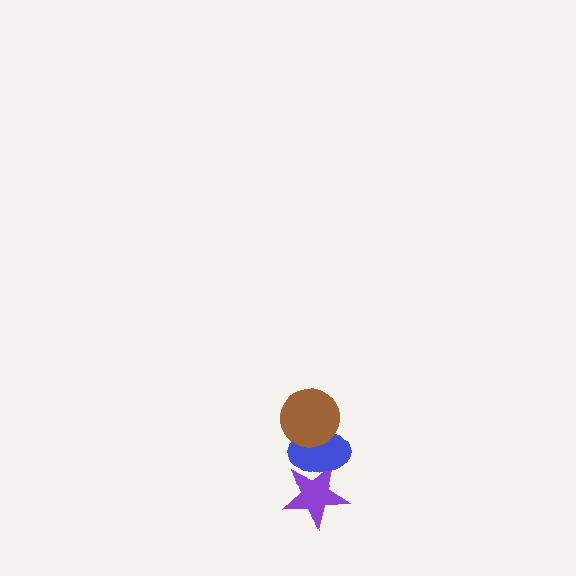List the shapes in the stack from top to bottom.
From top to bottom: the brown circle, the blue ellipse, the purple star.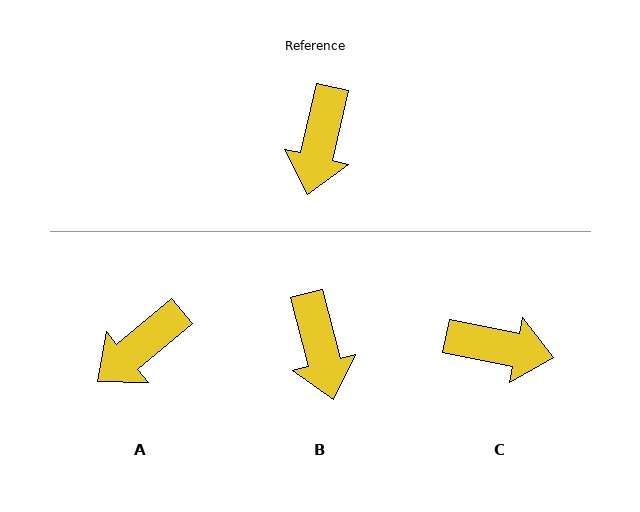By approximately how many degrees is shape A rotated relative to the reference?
Approximately 37 degrees clockwise.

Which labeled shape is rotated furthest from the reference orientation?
C, about 92 degrees away.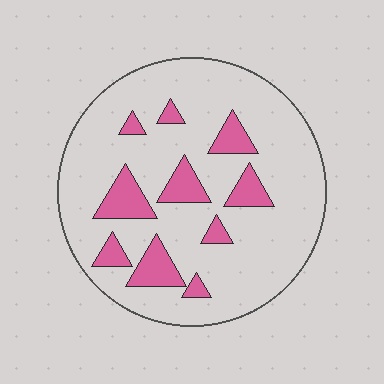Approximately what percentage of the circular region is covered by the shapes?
Approximately 15%.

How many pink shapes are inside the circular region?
10.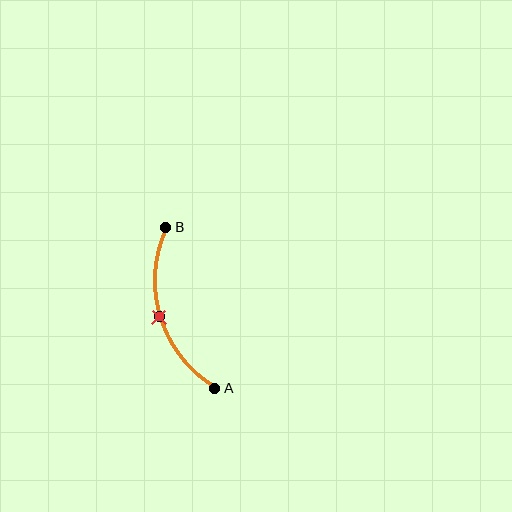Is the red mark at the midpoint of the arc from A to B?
Yes. The red mark lies on the arc at equal arc-length from both A and B — it is the arc midpoint.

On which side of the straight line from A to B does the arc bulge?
The arc bulges to the left of the straight line connecting A and B.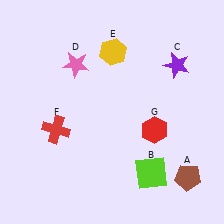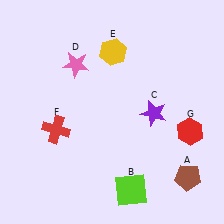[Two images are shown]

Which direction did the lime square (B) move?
The lime square (B) moved left.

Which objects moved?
The objects that moved are: the lime square (B), the purple star (C), the red hexagon (G).